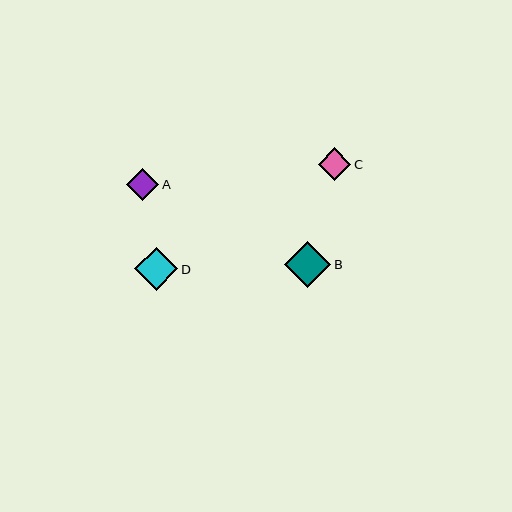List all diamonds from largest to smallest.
From largest to smallest: B, D, C, A.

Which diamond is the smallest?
Diamond A is the smallest with a size of approximately 32 pixels.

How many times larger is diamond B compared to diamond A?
Diamond B is approximately 1.4 times the size of diamond A.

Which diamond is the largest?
Diamond B is the largest with a size of approximately 46 pixels.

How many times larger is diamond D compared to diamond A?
Diamond D is approximately 1.3 times the size of diamond A.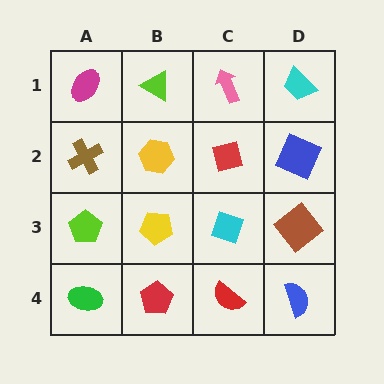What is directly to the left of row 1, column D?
A pink arrow.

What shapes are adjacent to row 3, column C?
A red square (row 2, column C), a red semicircle (row 4, column C), a yellow pentagon (row 3, column B), a brown diamond (row 3, column D).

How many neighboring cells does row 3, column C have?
4.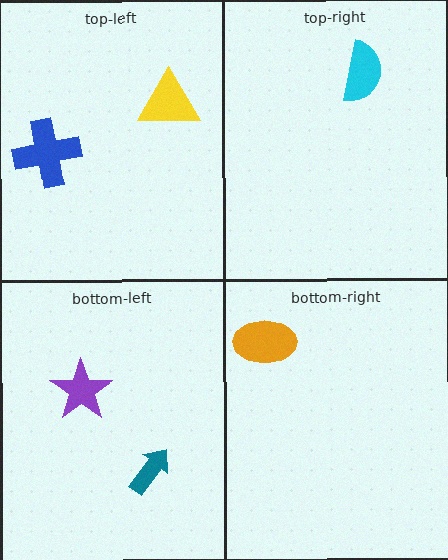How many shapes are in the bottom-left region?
2.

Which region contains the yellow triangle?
The top-left region.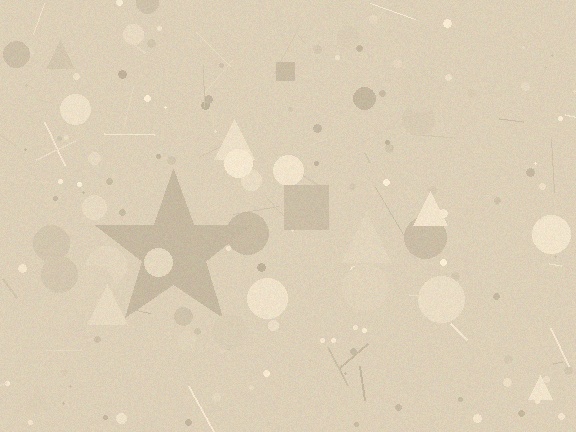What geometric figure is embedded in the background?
A star is embedded in the background.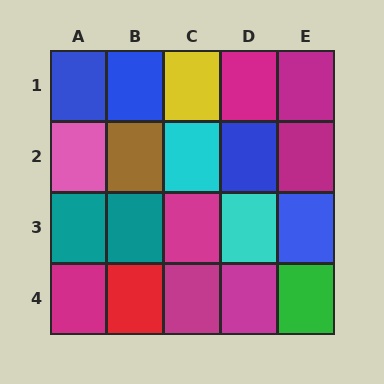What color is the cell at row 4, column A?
Magenta.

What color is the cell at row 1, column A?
Blue.